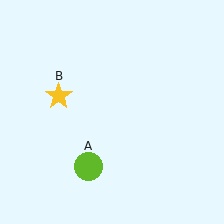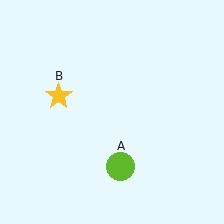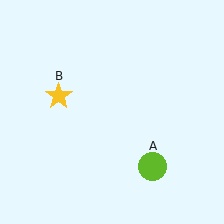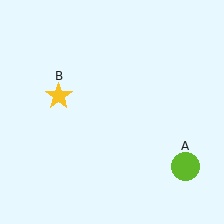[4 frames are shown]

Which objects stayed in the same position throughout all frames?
Yellow star (object B) remained stationary.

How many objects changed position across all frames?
1 object changed position: lime circle (object A).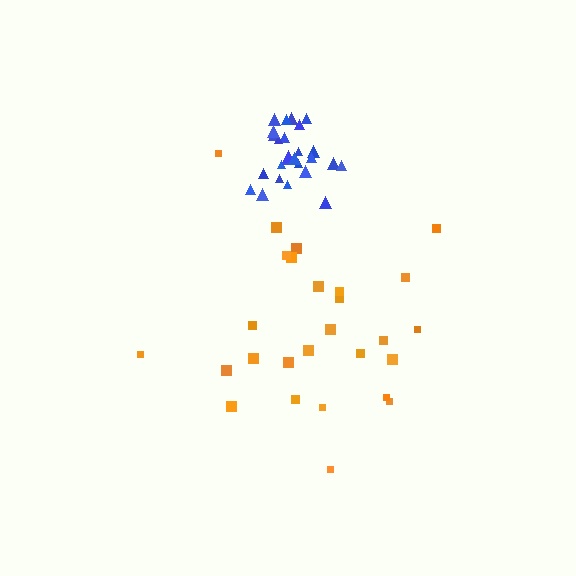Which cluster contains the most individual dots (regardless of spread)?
Orange (27).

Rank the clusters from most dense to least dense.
blue, orange.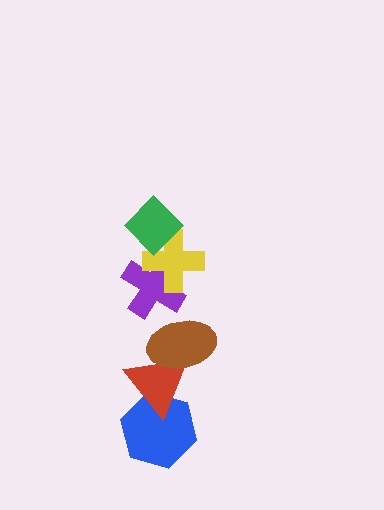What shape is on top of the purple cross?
The yellow cross is on top of the purple cross.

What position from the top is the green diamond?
The green diamond is 1st from the top.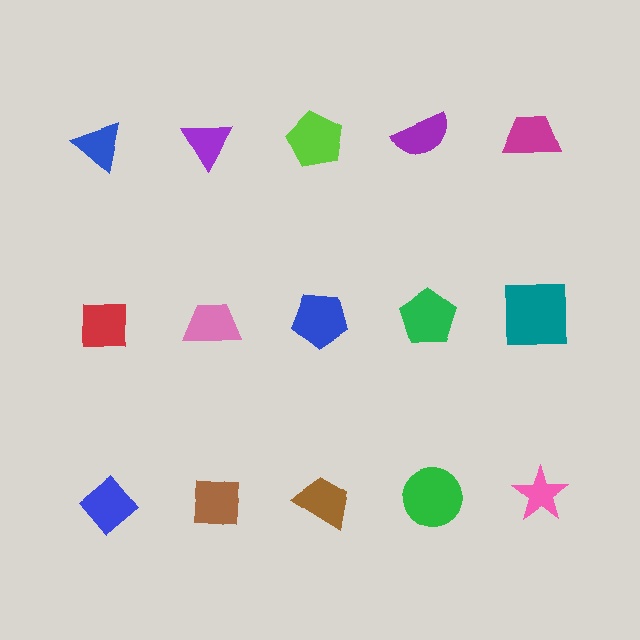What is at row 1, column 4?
A purple semicircle.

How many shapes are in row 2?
5 shapes.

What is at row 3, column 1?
A blue diamond.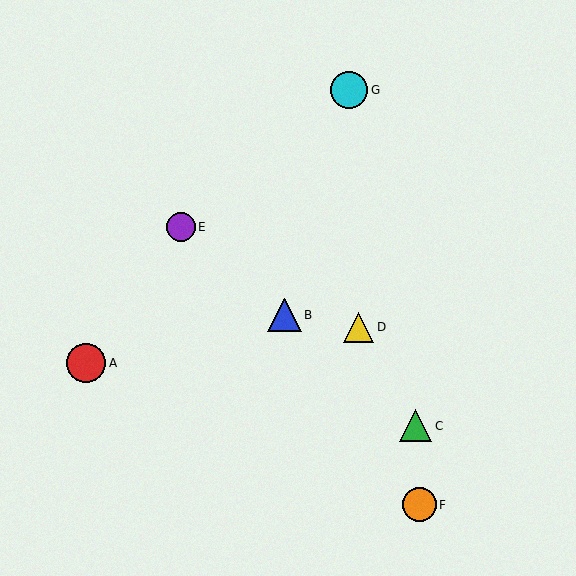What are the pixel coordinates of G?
Object G is at (349, 90).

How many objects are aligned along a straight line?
3 objects (B, C, E) are aligned along a straight line.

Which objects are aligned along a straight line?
Objects B, C, E are aligned along a straight line.